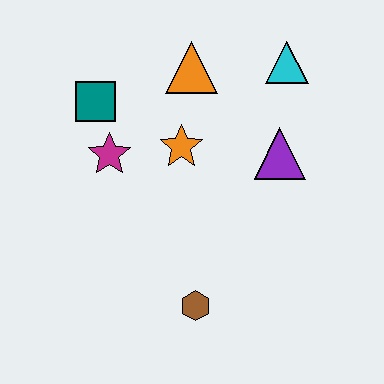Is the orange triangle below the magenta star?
No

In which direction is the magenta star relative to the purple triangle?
The magenta star is to the left of the purple triangle.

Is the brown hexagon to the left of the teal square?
No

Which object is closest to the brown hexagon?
The orange star is closest to the brown hexagon.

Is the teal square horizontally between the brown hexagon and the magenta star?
No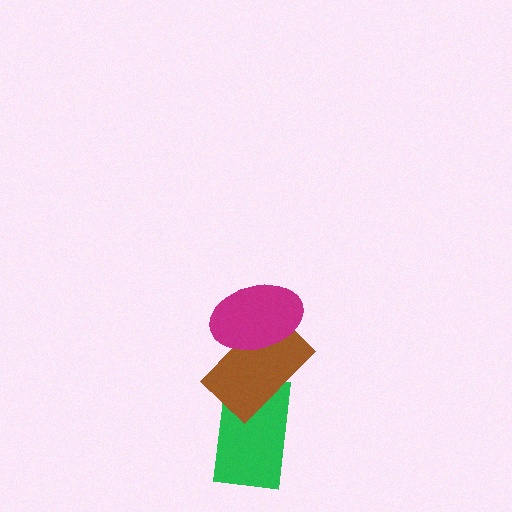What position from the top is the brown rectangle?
The brown rectangle is 2nd from the top.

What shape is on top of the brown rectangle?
The magenta ellipse is on top of the brown rectangle.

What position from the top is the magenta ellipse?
The magenta ellipse is 1st from the top.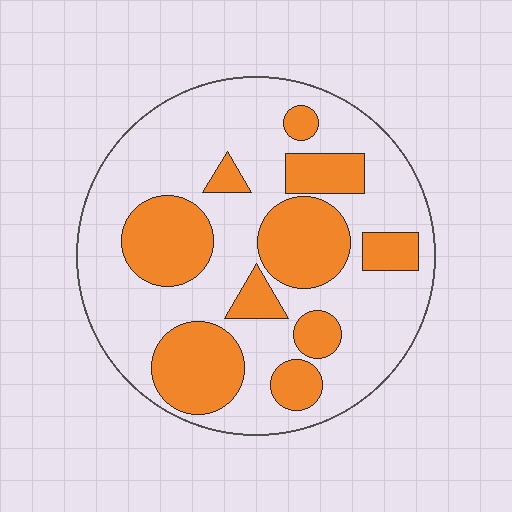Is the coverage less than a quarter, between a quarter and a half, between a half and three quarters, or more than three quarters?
Between a quarter and a half.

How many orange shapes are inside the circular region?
10.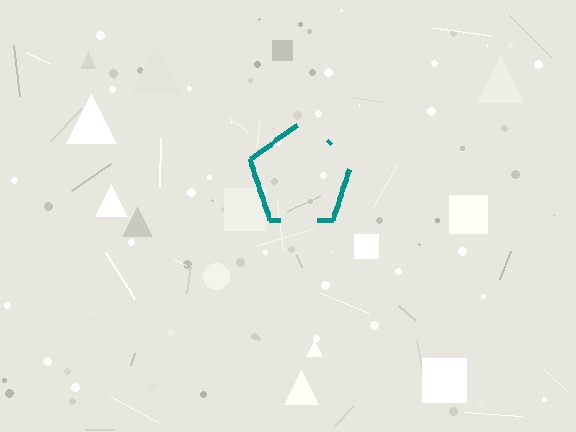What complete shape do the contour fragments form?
The contour fragments form a pentagon.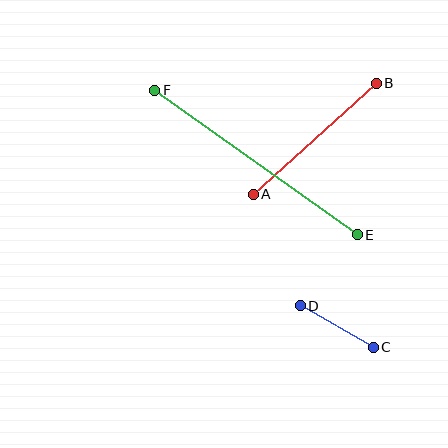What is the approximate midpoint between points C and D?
The midpoint is at approximately (337, 327) pixels.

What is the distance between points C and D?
The distance is approximately 84 pixels.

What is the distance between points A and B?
The distance is approximately 166 pixels.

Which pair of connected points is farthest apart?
Points E and F are farthest apart.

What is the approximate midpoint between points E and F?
The midpoint is at approximately (256, 163) pixels.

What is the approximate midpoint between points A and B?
The midpoint is at approximately (315, 139) pixels.